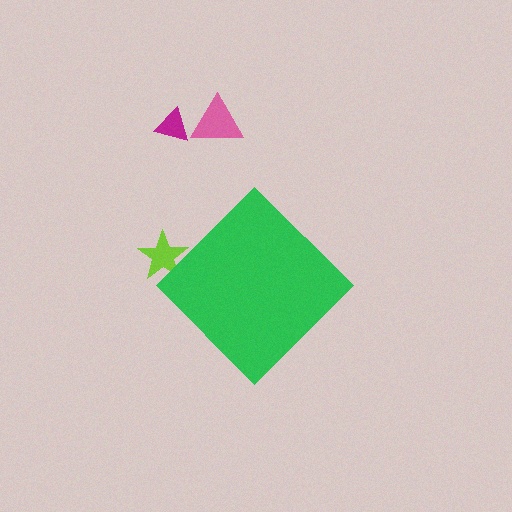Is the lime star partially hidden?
Yes, the lime star is partially hidden behind the green diamond.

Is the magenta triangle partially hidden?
No, the magenta triangle is fully visible.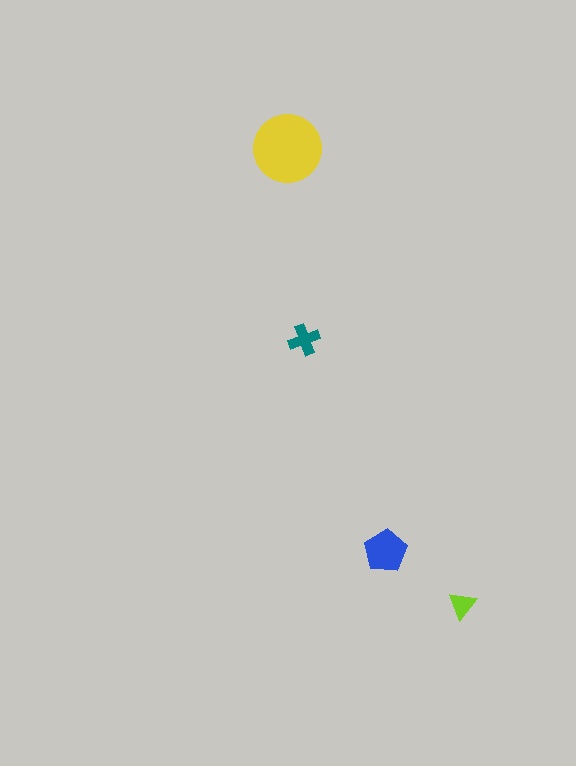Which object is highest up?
The yellow circle is topmost.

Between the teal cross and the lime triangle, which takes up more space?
The teal cross.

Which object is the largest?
The yellow circle.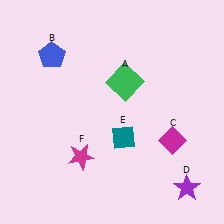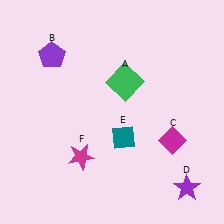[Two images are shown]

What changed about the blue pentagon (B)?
In Image 1, B is blue. In Image 2, it changed to purple.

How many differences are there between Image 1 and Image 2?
There is 1 difference between the two images.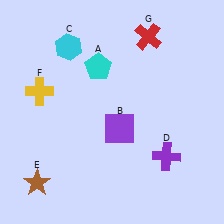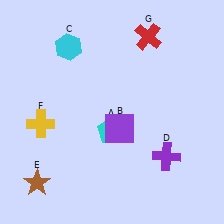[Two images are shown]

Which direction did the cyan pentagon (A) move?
The cyan pentagon (A) moved down.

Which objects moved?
The objects that moved are: the cyan pentagon (A), the yellow cross (F).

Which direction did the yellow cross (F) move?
The yellow cross (F) moved down.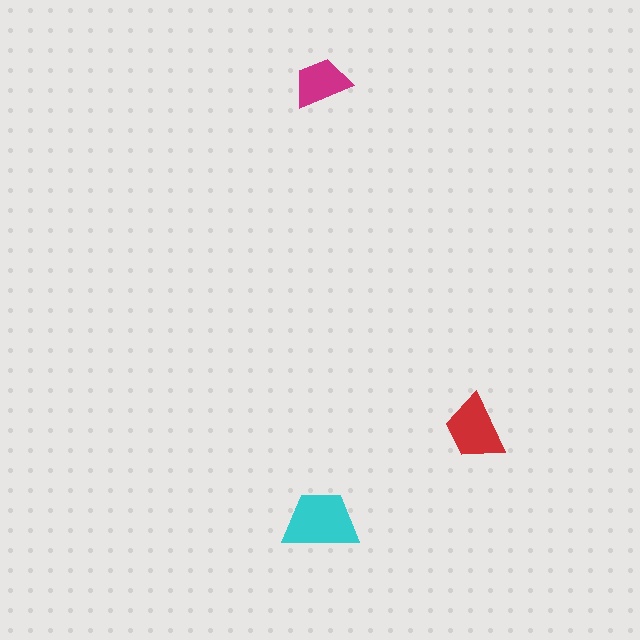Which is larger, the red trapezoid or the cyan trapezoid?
The cyan one.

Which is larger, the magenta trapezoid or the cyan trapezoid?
The cyan one.